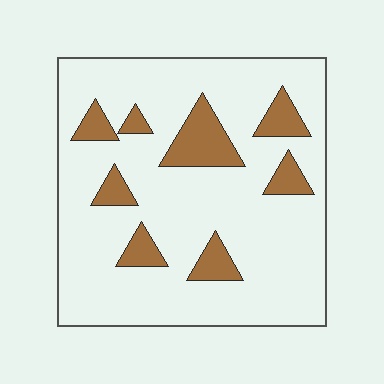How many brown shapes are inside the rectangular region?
8.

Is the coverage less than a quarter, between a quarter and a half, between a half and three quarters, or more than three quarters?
Less than a quarter.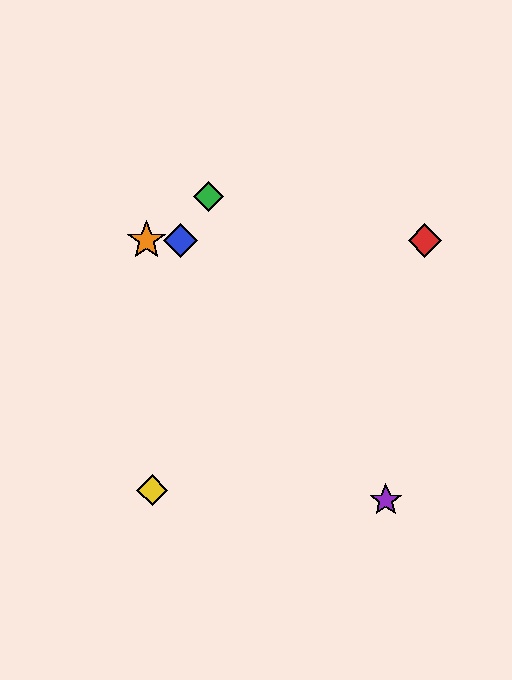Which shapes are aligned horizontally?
The red diamond, the blue diamond, the orange star are aligned horizontally.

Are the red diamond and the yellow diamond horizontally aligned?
No, the red diamond is at y≈240 and the yellow diamond is at y≈490.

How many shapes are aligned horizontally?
3 shapes (the red diamond, the blue diamond, the orange star) are aligned horizontally.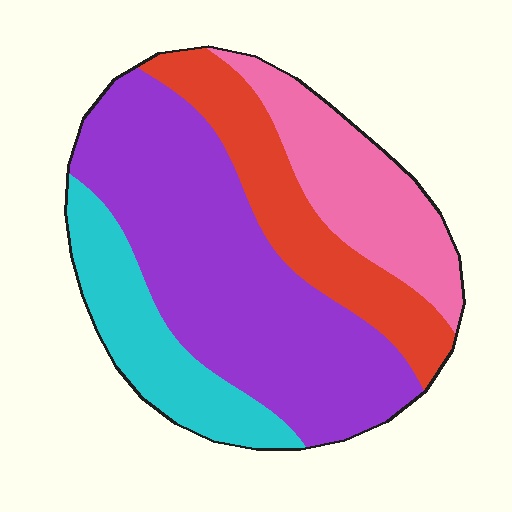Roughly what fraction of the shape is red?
Red takes up between a sixth and a third of the shape.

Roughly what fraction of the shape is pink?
Pink takes up between a sixth and a third of the shape.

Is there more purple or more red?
Purple.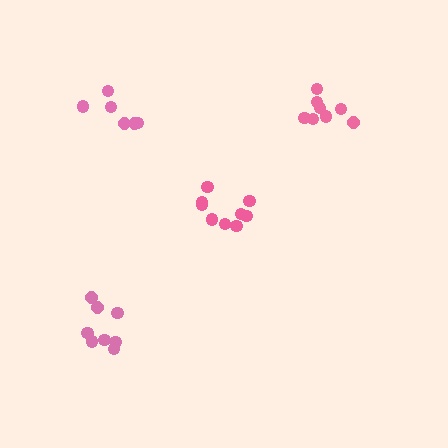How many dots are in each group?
Group 1: 8 dots, Group 2: 8 dots, Group 3: 9 dots, Group 4: 6 dots (31 total).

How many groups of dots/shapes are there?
There are 4 groups.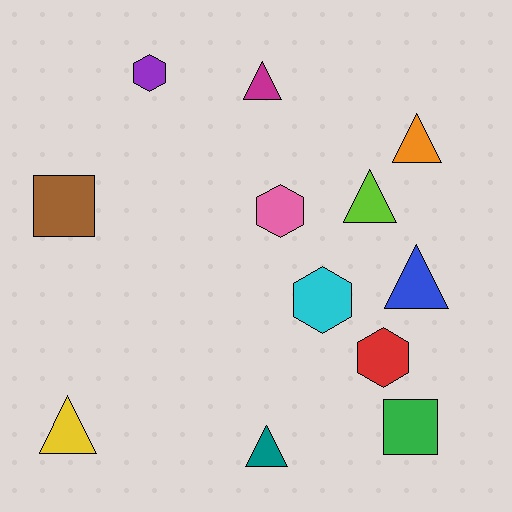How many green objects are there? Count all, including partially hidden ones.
There is 1 green object.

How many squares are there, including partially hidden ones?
There are 2 squares.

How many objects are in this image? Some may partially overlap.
There are 12 objects.